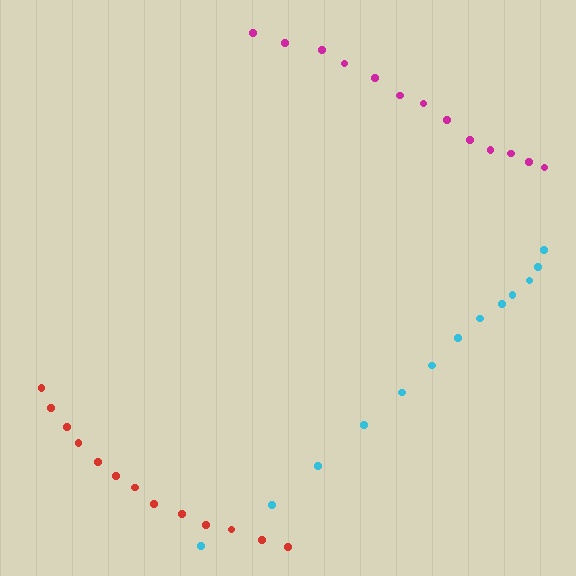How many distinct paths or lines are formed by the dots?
There are 3 distinct paths.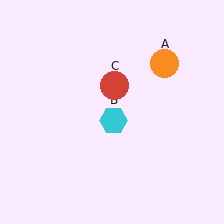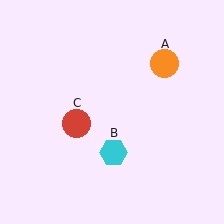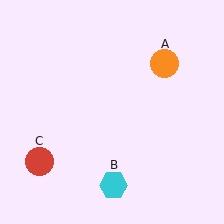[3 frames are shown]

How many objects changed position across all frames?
2 objects changed position: cyan hexagon (object B), red circle (object C).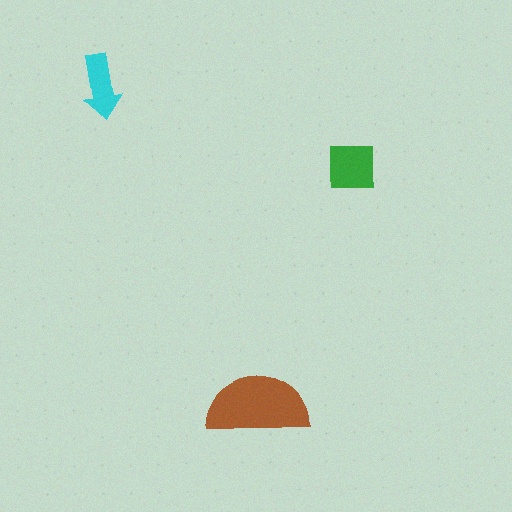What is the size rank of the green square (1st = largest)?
2nd.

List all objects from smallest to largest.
The cyan arrow, the green square, the brown semicircle.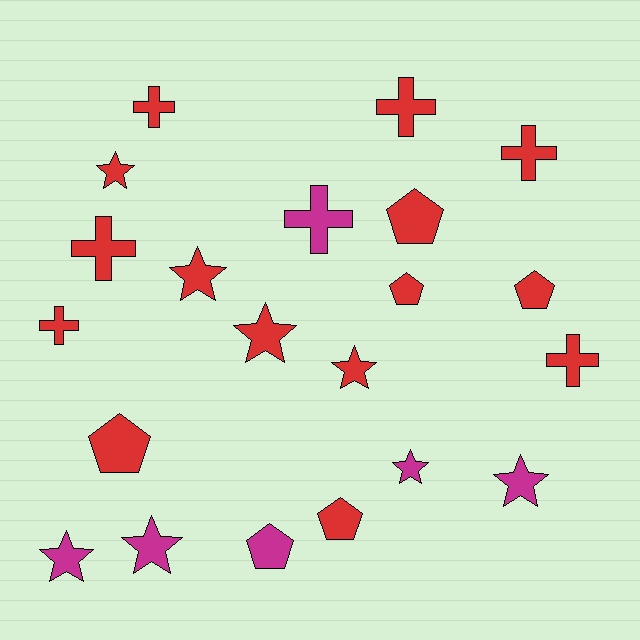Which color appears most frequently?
Red, with 15 objects.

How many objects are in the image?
There are 21 objects.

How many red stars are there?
There are 4 red stars.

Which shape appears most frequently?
Star, with 8 objects.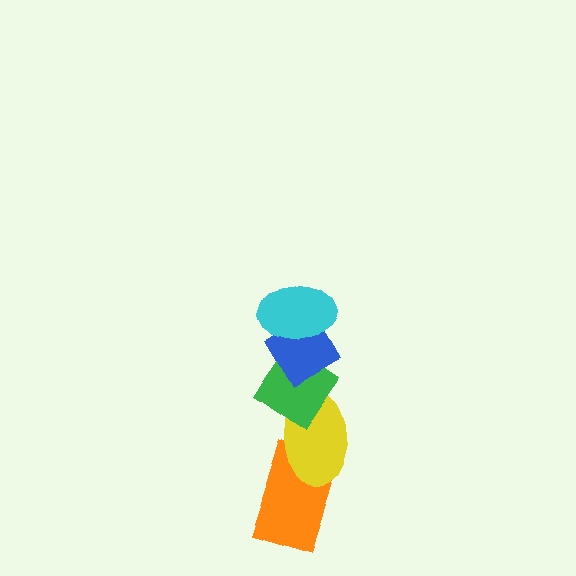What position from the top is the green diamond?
The green diamond is 3rd from the top.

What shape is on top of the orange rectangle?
The yellow ellipse is on top of the orange rectangle.